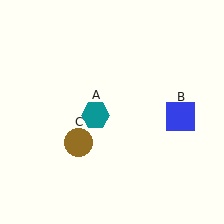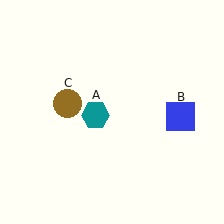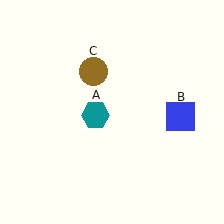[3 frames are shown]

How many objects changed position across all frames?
1 object changed position: brown circle (object C).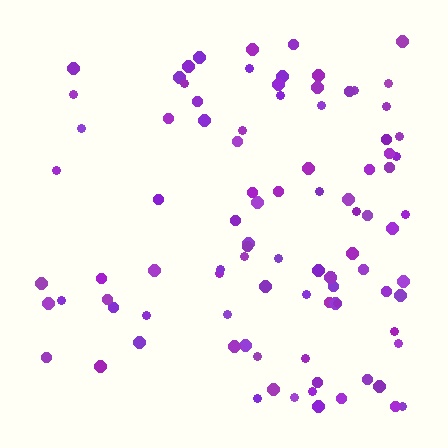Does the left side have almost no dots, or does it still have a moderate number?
Still a moderate number, just noticeably fewer than the right.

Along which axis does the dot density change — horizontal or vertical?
Horizontal.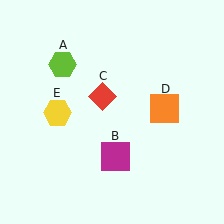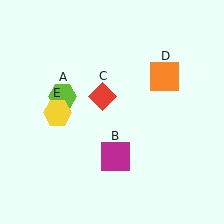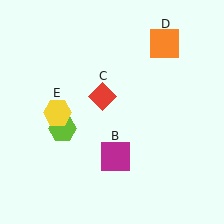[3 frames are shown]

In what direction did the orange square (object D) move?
The orange square (object D) moved up.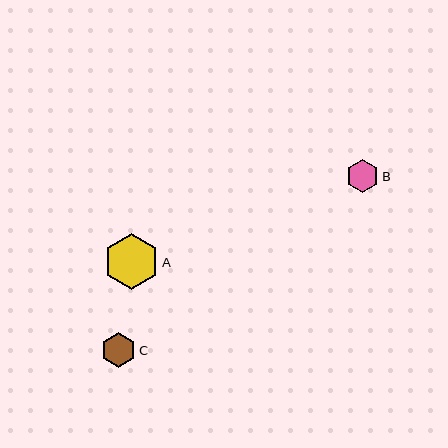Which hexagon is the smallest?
Hexagon B is the smallest with a size of approximately 32 pixels.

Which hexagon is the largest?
Hexagon A is the largest with a size of approximately 56 pixels.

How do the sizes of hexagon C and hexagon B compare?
Hexagon C and hexagon B are approximately the same size.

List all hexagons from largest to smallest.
From largest to smallest: A, C, B.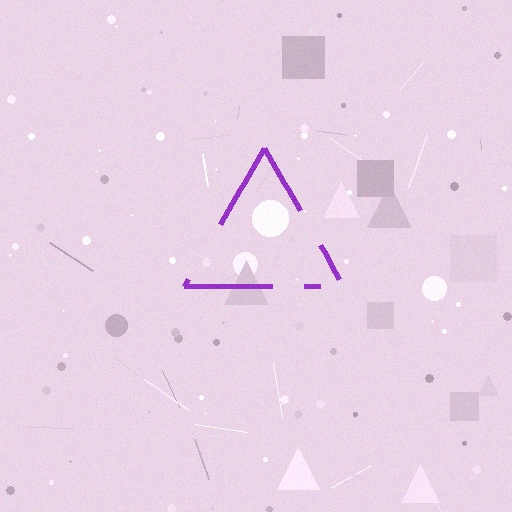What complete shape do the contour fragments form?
The contour fragments form a triangle.